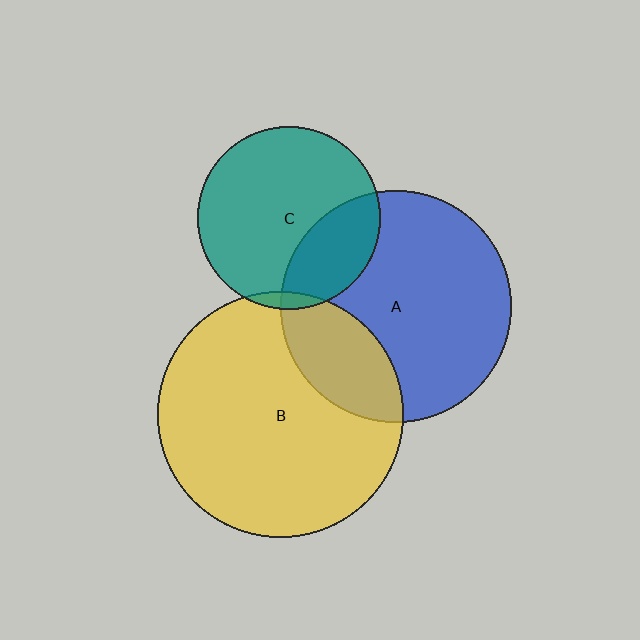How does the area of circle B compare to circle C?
Approximately 1.8 times.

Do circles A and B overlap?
Yes.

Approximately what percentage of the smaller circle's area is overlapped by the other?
Approximately 25%.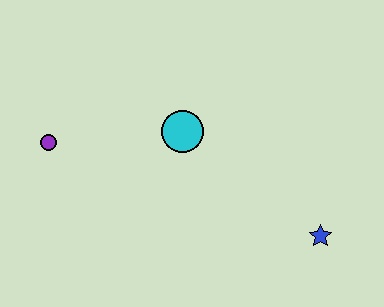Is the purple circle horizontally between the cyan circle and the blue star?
No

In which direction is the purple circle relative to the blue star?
The purple circle is to the left of the blue star.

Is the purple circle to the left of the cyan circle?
Yes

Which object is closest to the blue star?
The cyan circle is closest to the blue star.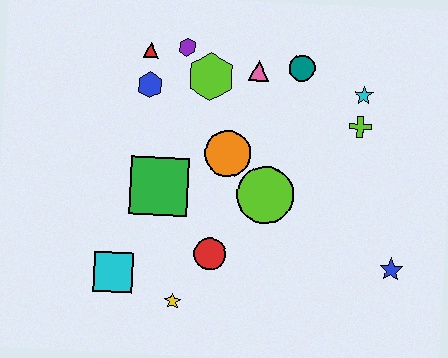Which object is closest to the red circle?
The yellow star is closest to the red circle.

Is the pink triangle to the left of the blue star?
Yes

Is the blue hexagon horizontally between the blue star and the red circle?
No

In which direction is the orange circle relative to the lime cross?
The orange circle is to the left of the lime cross.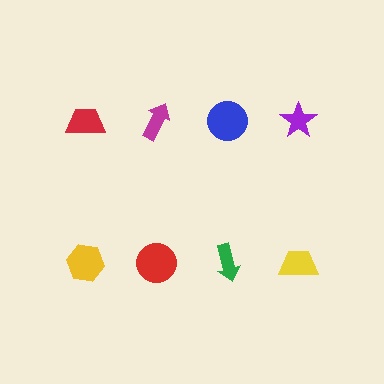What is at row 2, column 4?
A yellow trapezoid.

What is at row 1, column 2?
A magenta arrow.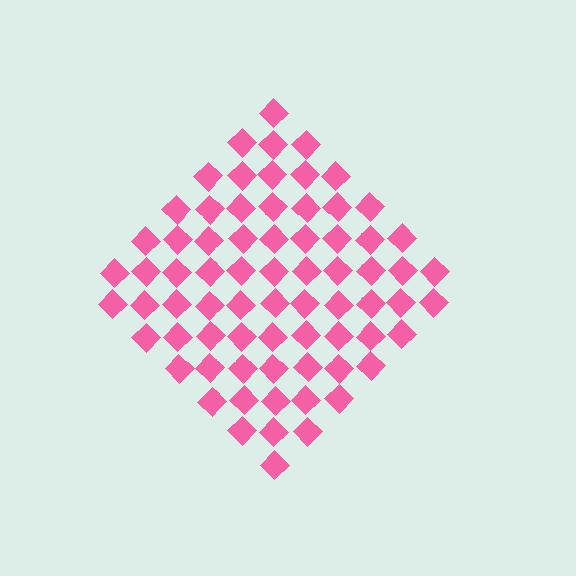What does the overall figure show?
The overall figure shows a diamond.